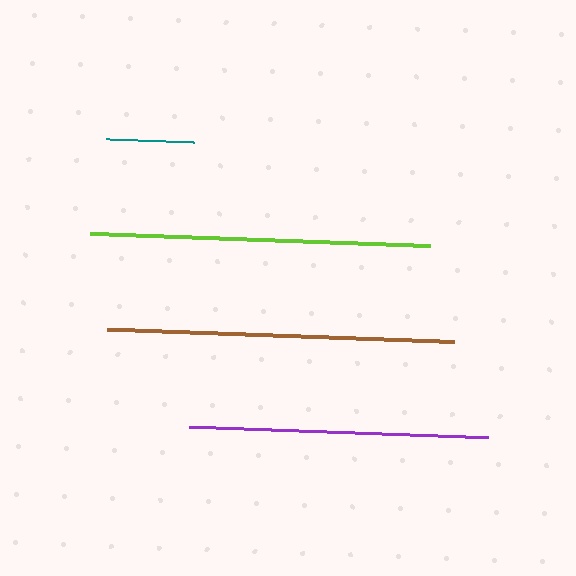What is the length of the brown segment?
The brown segment is approximately 347 pixels long.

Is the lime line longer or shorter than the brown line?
The brown line is longer than the lime line.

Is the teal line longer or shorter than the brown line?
The brown line is longer than the teal line.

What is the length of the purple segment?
The purple segment is approximately 299 pixels long.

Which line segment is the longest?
The brown line is the longest at approximately 347 pixels.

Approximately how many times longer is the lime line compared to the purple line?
The lime line is approximately 1.1 times the length of the purple line.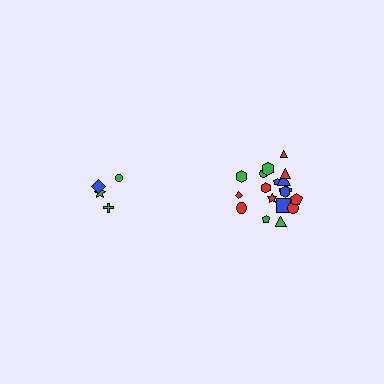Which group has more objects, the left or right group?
The right group.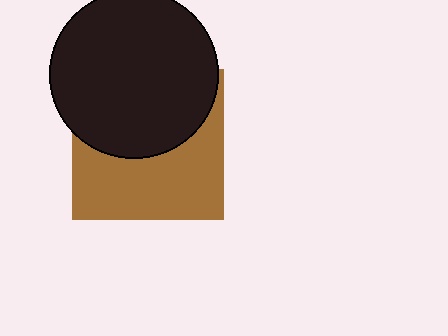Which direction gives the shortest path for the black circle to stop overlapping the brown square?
Moving up gives the shortest separation.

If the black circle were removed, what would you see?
You would see the complete brown square.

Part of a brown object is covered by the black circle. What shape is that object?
It is a square.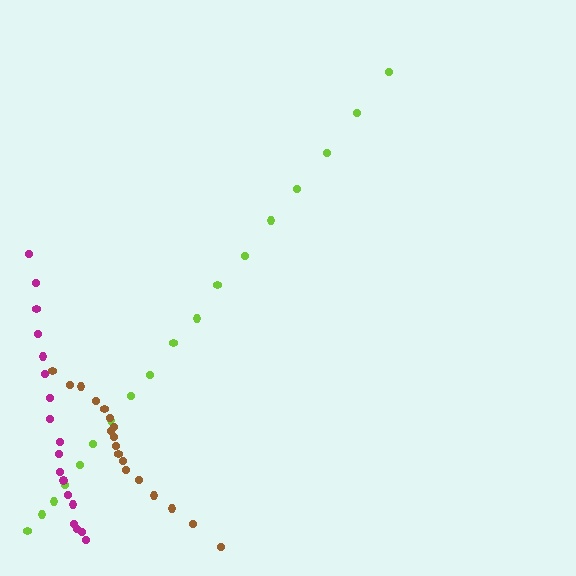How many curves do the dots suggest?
There are 3 distinct paths.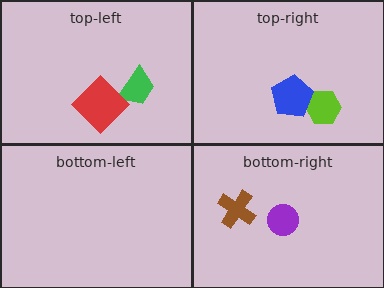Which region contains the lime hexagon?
The top-right region.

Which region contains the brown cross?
The bottom-right region.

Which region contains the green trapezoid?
The top-left region.